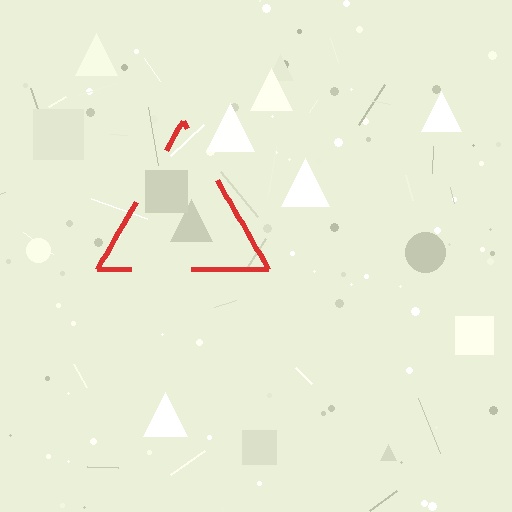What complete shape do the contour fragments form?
The contour fragments form a triangle.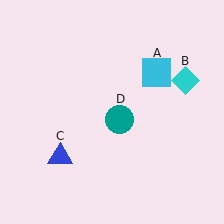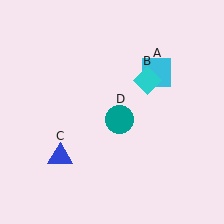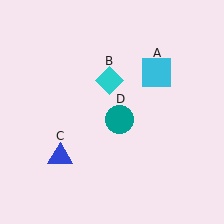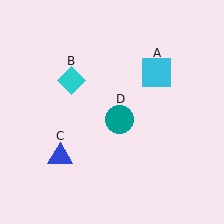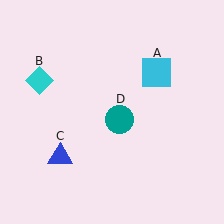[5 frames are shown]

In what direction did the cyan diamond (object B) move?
The cyan diamond (object B) moved left.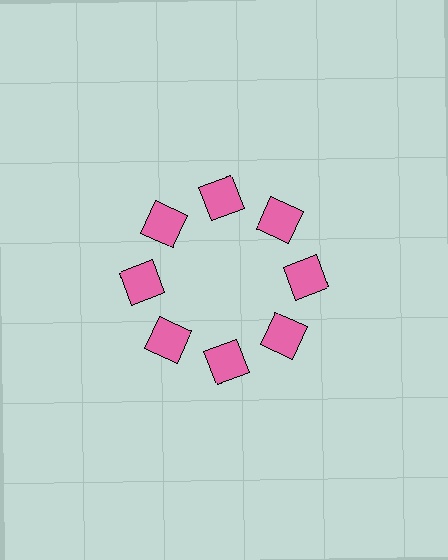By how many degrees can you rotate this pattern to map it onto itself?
The pattern maps onto itself every 45 degrees of rotation.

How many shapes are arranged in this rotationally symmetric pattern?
There are 8 shapes, arranged in 8 groups of 1.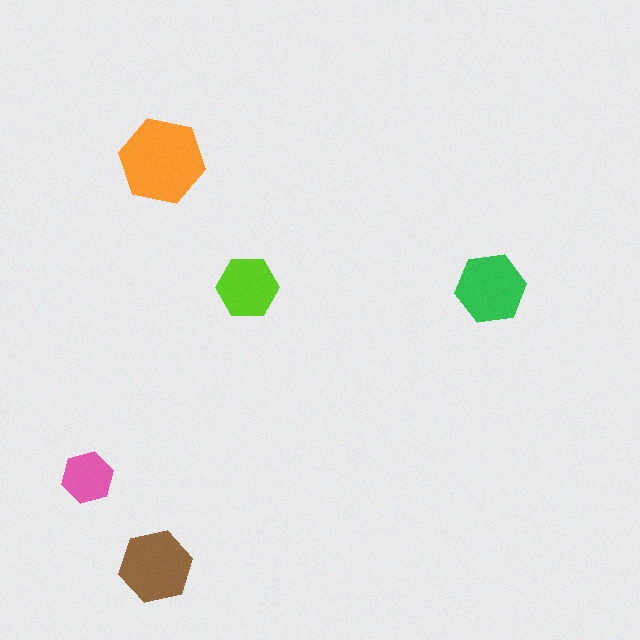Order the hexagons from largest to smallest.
the orange one, the brown one, the green one, the lime one, the pink one.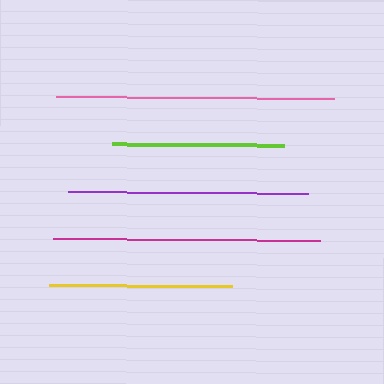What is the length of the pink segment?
The pink segment is approximately 278 pixels long.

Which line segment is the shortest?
The lime line is the shortest at approximately 172 pixels.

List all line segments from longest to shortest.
From longest to shortest: pink, magenta, purple, yellow, lime.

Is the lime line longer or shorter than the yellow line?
The yellow line is longer than the lime line.